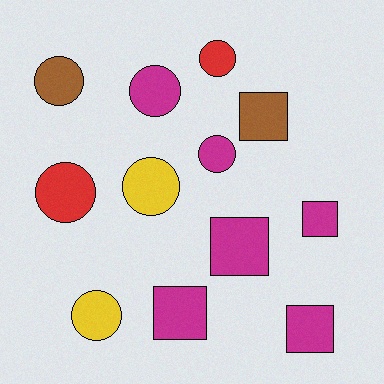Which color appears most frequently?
Magenta, with 6 objects.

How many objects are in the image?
There are 12 objects.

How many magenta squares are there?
There are 4 magenta squares.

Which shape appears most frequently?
Circle, with 7 objects.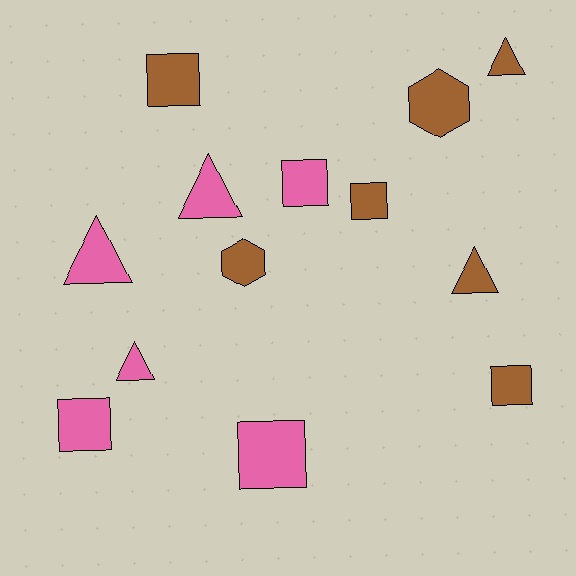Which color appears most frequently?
Brown, with 7 objects.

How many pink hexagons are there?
There are no pink hexagons.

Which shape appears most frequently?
Square, with 6 objects.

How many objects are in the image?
There are 13 objects.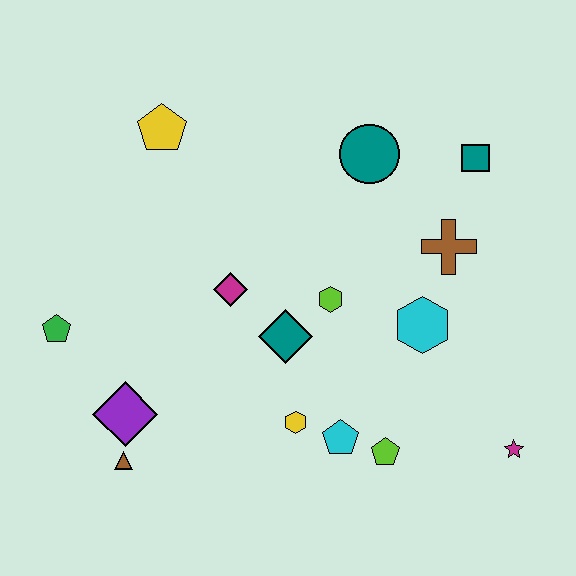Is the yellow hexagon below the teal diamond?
Yes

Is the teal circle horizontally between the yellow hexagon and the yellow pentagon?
No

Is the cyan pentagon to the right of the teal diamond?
Yes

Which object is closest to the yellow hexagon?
The cyan pentagon is closest to the yellow hexagon.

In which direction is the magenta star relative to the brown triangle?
The magenta star is to the right of the brown triangle.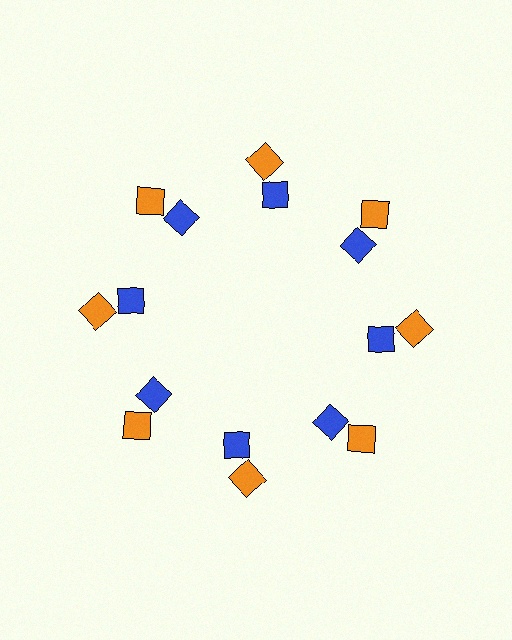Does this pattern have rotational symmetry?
Yes, this pattern has 8-fold rotational symmetry. It looks the same after rotating 45 degrees around the center.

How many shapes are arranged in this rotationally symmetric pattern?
There are 16 shapes, arranged in 8 groups of 2.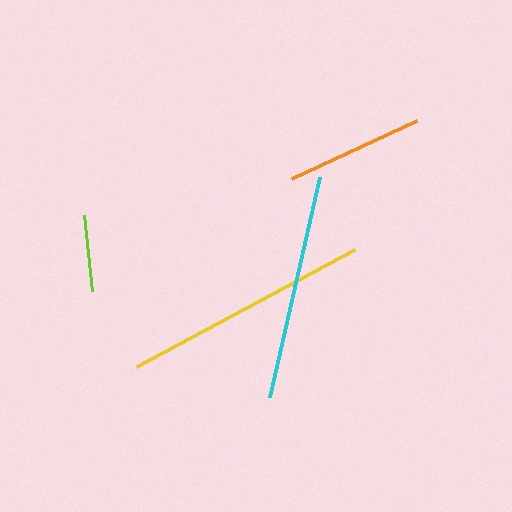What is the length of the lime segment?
The lime segment is approximately 76 pixels long.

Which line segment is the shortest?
The lime line is the shortest at approximately 76 pixels.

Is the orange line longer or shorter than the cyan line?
The cyan line is longer than the orange line.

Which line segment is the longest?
The yellow line is the longest at approximately 247 pixels.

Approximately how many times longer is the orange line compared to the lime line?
The orange line is approximately 1.8 times the length of the lime line.